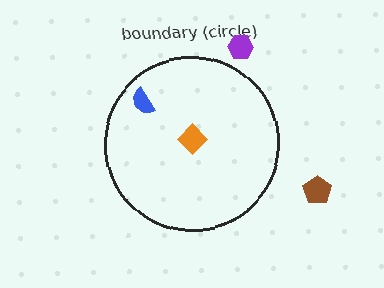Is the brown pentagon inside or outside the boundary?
Outside.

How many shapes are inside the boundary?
2 inside, 2 outside.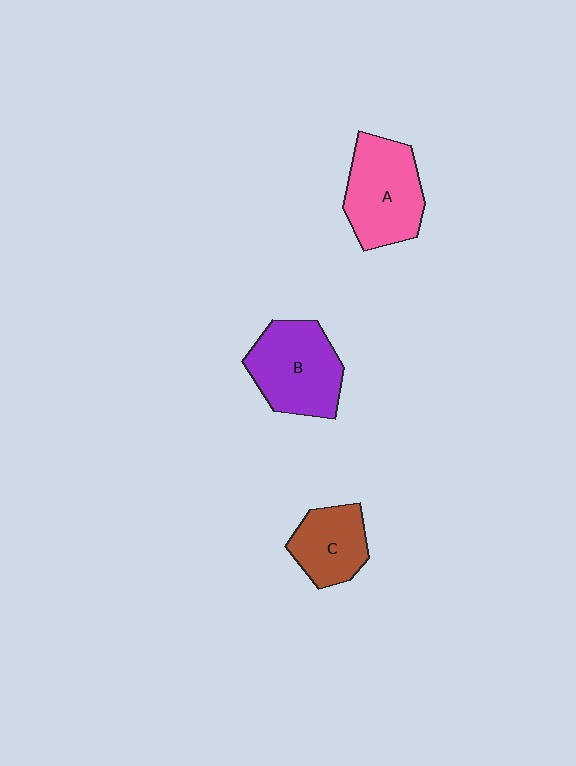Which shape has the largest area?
Shape B (purple).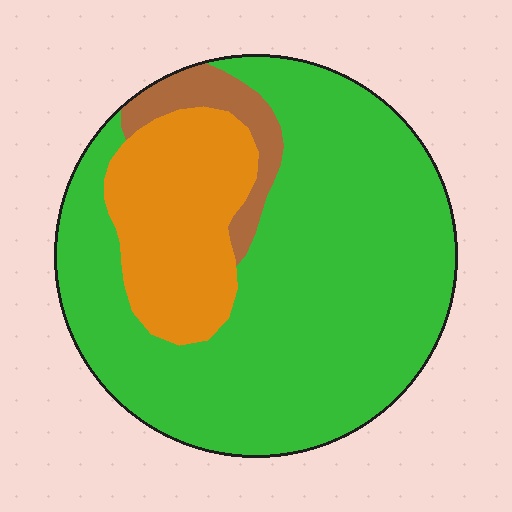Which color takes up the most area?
Green, at roughly 70%.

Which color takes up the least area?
Brown, at roughly 5%.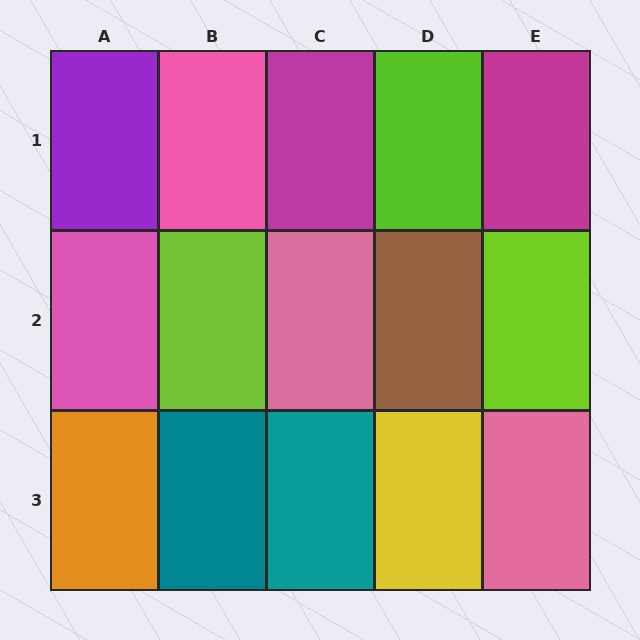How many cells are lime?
3 cells are lime.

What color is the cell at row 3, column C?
Teal.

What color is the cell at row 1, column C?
Magenta.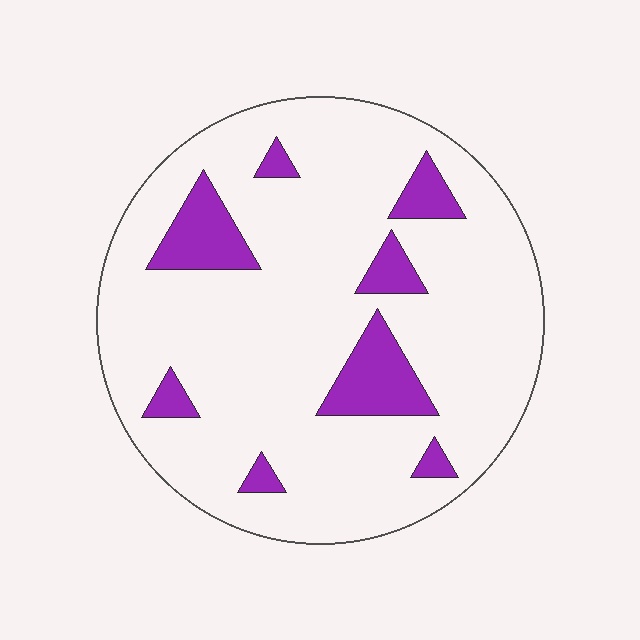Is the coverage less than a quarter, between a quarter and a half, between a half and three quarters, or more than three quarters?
Less than a quarter.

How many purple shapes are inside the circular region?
8.